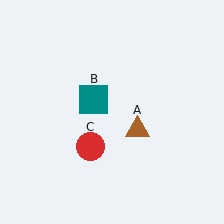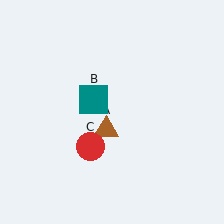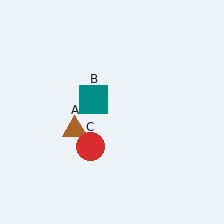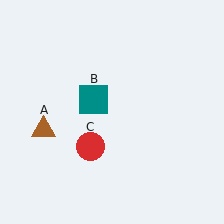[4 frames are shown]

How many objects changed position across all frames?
1 object changed position: brown triangle (object A).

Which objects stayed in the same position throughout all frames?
Teal square (object B) and red circle (object C) remained stationary.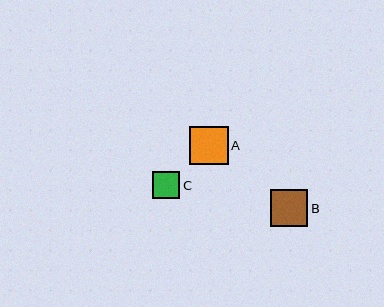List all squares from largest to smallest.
From largest to smallest: A, B, C.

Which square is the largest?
Square A is the largest with a size of approximately 39 pixels.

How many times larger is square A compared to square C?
Square A is approximately 1.5 times the size of square C.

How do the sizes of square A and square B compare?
Square A and square B are approximately the same size.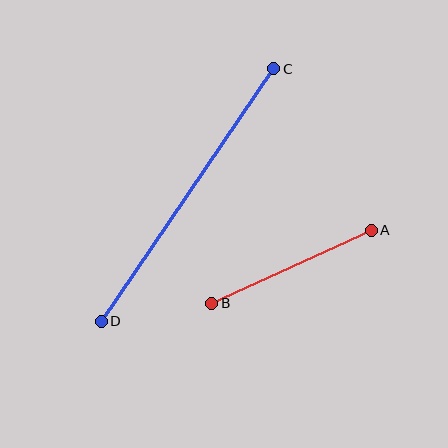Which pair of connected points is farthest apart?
Points C and D are farthest apart.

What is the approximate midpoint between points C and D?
The midpoint is at approximately (188, 195) pixels.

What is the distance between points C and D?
The distance is approximately 306 pixels.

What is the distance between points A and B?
The distance is approximately 175 pixels.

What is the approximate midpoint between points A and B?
The midpoint is at approximately (292, 267) pixels.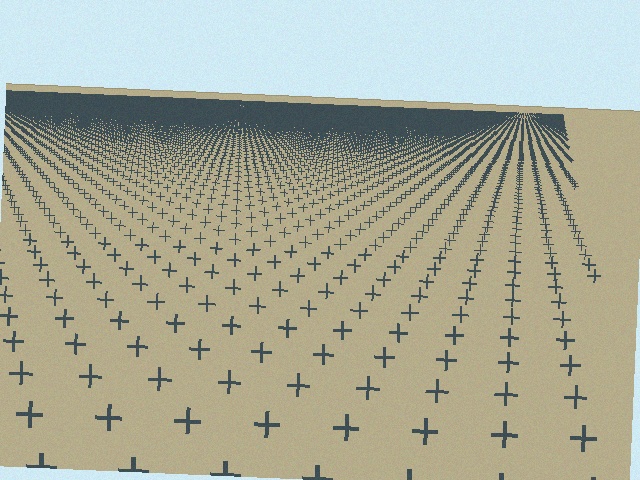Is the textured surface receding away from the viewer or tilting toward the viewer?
The surface is receding away from the viewer. Texture elements get smaller and denser toward the top.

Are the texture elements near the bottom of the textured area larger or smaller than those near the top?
Larger. Near the bottom, elements are closer to the viewer and appear at a bigger on-screen size.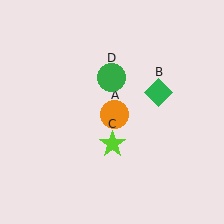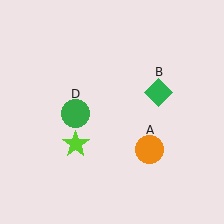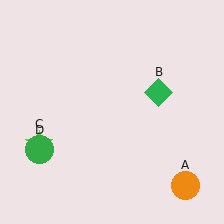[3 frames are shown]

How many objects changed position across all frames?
3 objects changed position: orange circle (object A), lime star (object C), green circle (object D).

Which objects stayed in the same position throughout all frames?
Green diamond (object B) remained stationary.